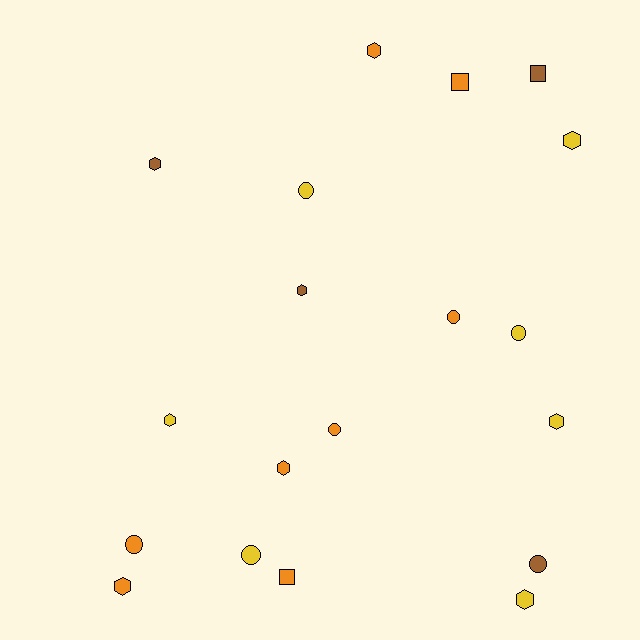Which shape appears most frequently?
Hexagon, with 9 objects.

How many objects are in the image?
There are 19 objects.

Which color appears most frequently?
Orange, with 8 objects.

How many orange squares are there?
There are 2 orange squares.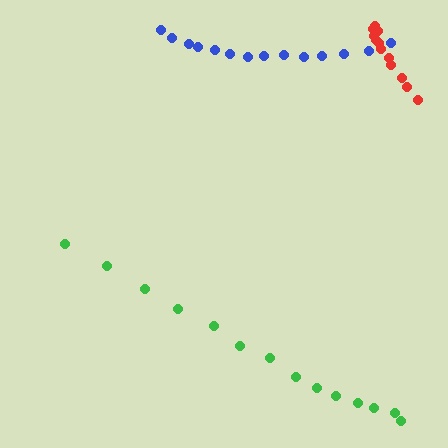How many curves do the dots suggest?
There are 3 distinct paths.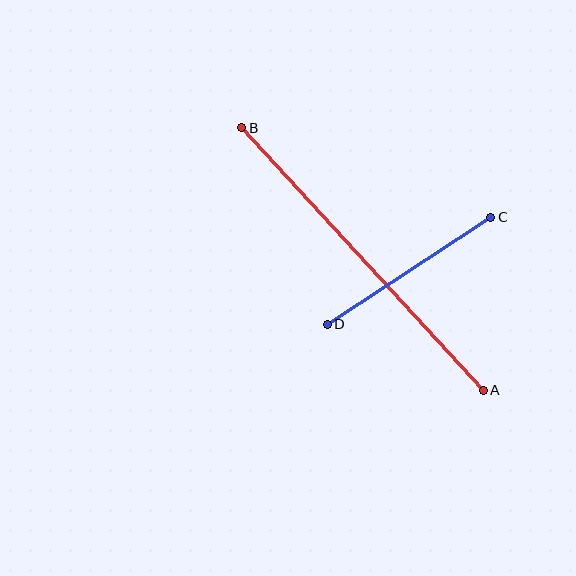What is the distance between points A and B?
The distance is approximately 357 pixels.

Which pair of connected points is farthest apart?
Points A and B are farthest apart.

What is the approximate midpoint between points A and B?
The midpoint is at approximately (362, 259) pixels.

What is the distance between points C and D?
The distance is approximately 195 pixels.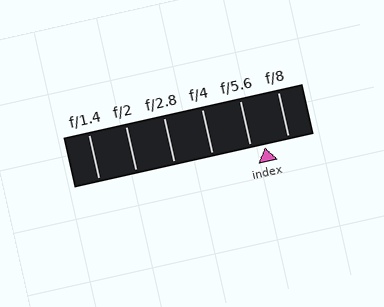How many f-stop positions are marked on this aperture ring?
There are 6 f-stop positions marked.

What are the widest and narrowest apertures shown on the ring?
The widest aperture shown is f/1.4 and the narrowest is f/8.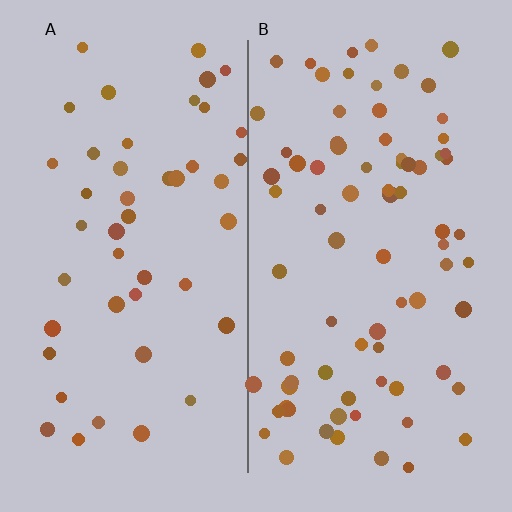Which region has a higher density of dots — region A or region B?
B (the right).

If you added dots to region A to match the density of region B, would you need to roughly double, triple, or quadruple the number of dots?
Approximately double.